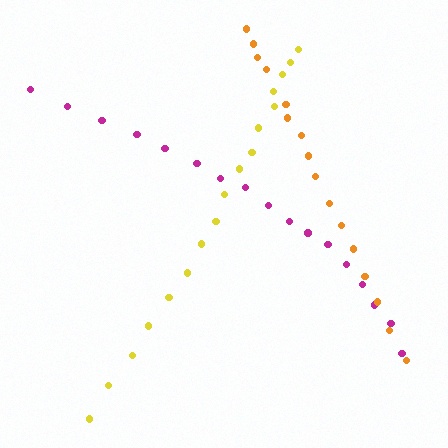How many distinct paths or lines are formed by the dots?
There are 3 distinct paths.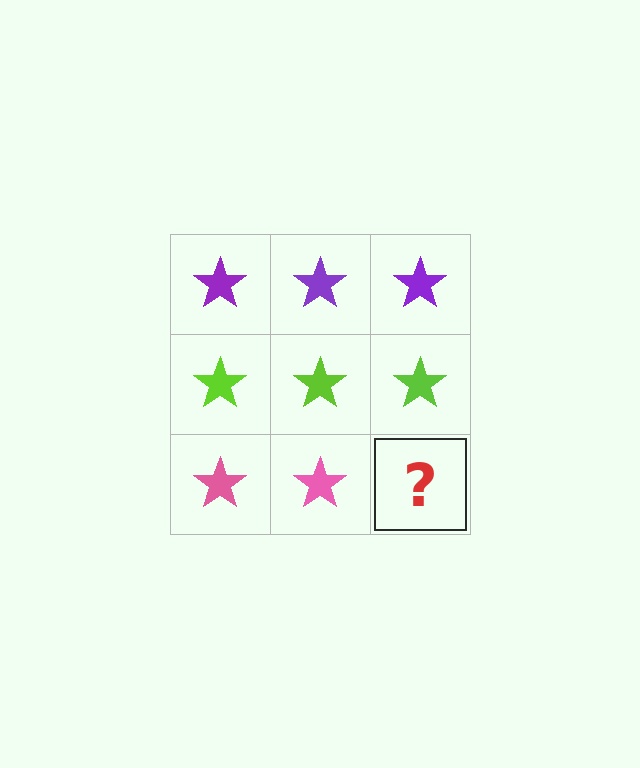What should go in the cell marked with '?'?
The missing cell should contain a pink star.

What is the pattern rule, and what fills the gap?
The rule is that each row has a consistent color. The gap should be filled with a pink star.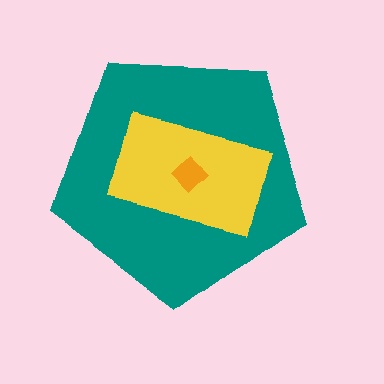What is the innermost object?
The orange diamond.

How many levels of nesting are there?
3.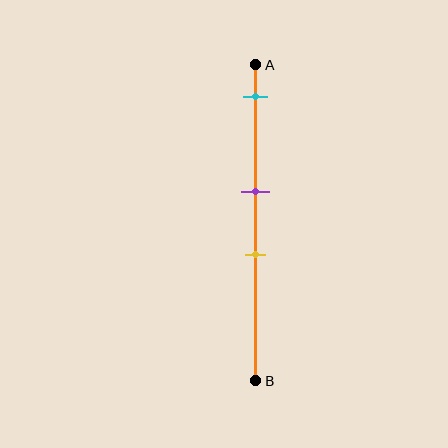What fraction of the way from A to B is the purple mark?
The purple mark is approximately 40% (0.4) of the way from A to B.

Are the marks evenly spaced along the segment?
No, the marks are not evenly spaced.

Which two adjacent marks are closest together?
The purple and yellow marks are the closest adjacent pair.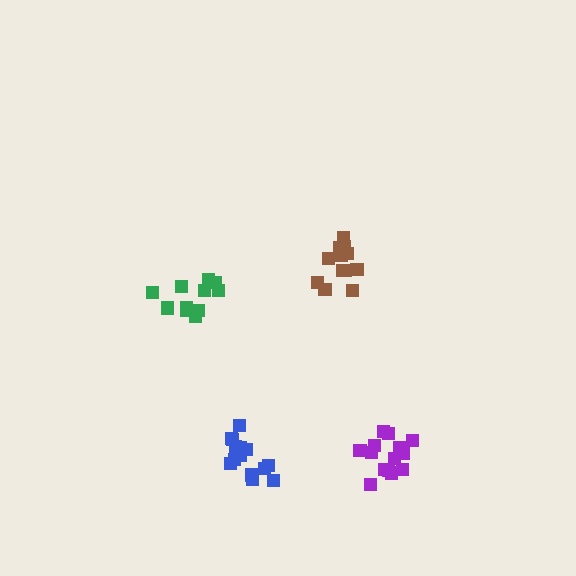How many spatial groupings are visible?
There are 4 spatial groupings.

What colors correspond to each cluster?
The clusters are colored: blue, purple, green, brown.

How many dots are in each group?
Group 1: 14 dots, Group 2: 14 dots, Group 3: 11 dots, Group 4: 13 dots (52 total).